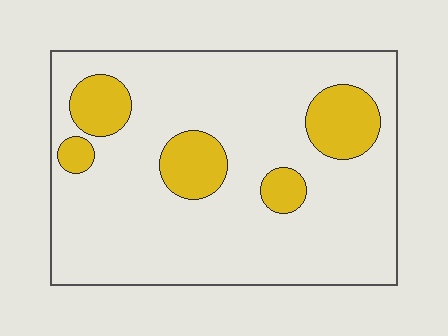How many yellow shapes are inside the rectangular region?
5.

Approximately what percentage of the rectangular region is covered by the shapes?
Approximately 15%.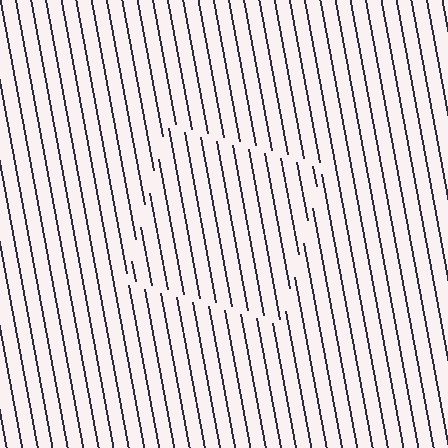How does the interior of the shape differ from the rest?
The interior of the shape contains the same grating, shifted by half a period — the contour is defined by the phase discontinuity where line-ends from the inner and outer gratings abut.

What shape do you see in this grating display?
An illusory square. The interior of the shape contains the same grating, shifted by half a period — the contour is defined by the phase discontinuity where line-ends from the inner and outer gratings abut.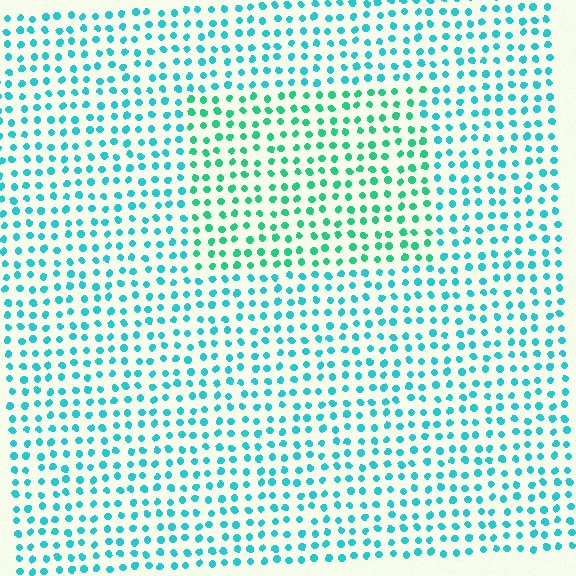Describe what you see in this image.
The image is filled with small cyan elements in a uniform arrangement. A rectangle-shaped region is visible where the elements are tinted to a slightly different hue, forming a subtle color boundary.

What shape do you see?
I see a rectangle.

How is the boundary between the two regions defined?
The boundary is defined purely by a slight shift in hue (about 29 degrees). Spacing, size, and orientation are identical on both sides.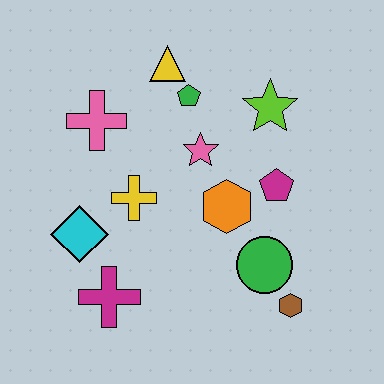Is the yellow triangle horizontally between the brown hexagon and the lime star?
No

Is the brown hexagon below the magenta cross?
Yes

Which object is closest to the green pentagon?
The yellow triangle is closest to the green pentagon.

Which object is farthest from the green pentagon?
The brown hexagon is farthest from the green pentagon.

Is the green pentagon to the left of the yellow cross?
No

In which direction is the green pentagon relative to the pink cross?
The green pentagon is to the right of the pink cross.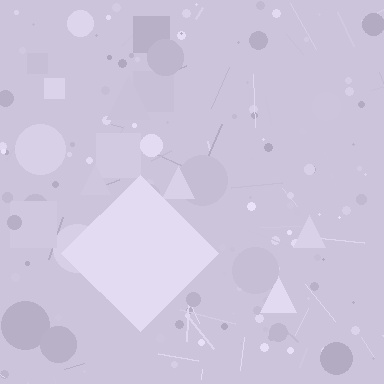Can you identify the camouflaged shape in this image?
The camouflaged shape is a diamond.